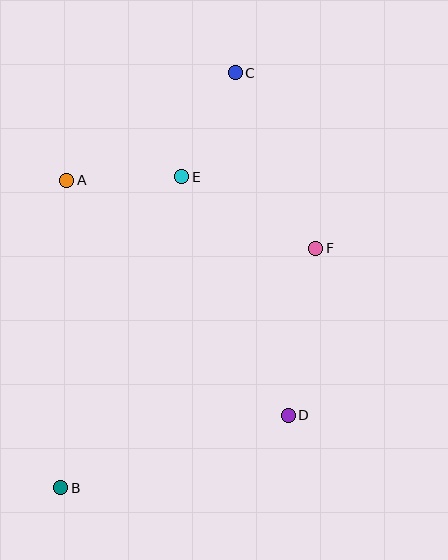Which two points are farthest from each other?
Points B and C are farthest from each other.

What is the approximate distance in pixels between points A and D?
The distance between A and D is approximately 323 pixels.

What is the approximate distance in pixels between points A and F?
The distance between A and F is approximately 258 pixels.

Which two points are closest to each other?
Points A and E are closest to each other.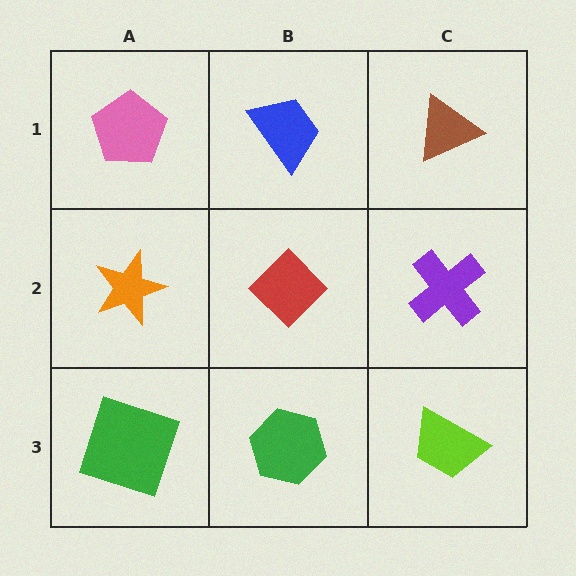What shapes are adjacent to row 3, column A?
An orange star (row 2, column A), a green hexagon (row 3, column B).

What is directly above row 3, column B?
A red diamond.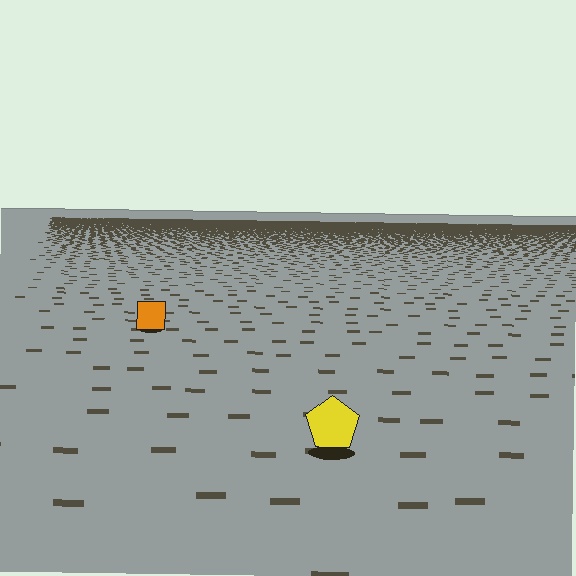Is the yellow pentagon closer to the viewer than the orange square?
Yes. The yellow pentagon is closer — you can tell from the texture gradient: the ground texture is coarser near it.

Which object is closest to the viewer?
The yellow pentagon is closest. The texture marks near it are larger and more spread out.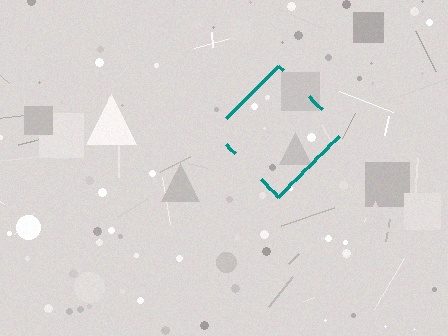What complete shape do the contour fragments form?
The contour fragments form a diamond.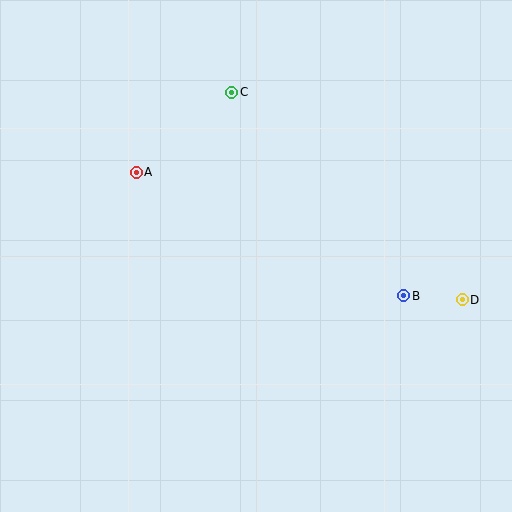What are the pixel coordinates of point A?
Point A is at (136, 172).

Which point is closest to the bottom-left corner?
Point A is closest to the bottom-left corner.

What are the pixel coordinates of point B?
Point B is at (404, 296).